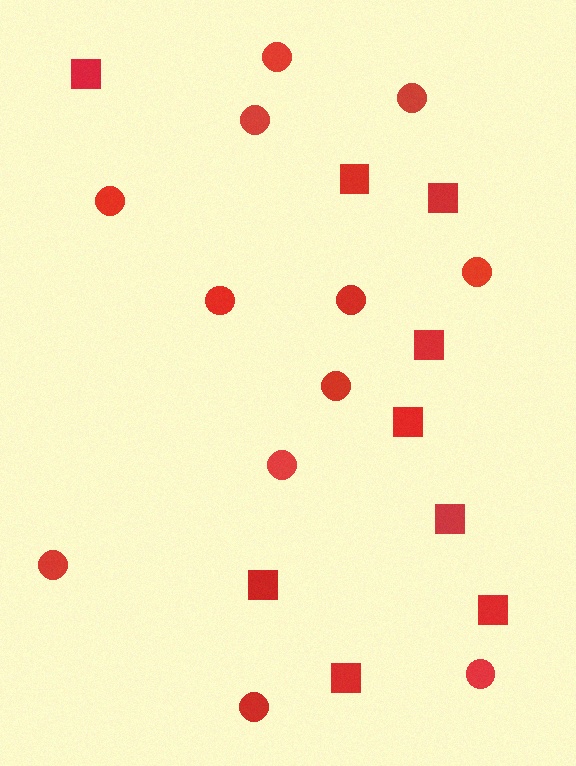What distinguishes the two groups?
There are 2 groups: one group of squares (9) and one group of circles (12).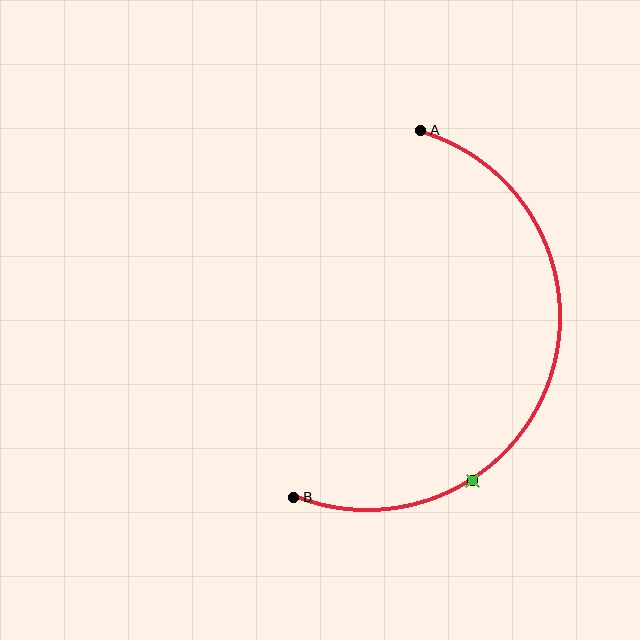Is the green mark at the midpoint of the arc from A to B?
No. The green mark lies on the arc but is closer to endpoint B. The arc midpoint would be at the point on the curve equidistant along the arc from both A and B.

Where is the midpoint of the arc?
The arc midpoint is the point on the curve farthest from the straight line joining A and B. It sits to the right of that line.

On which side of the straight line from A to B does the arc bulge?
The arc bulges to the right of the straight line connecting A and B.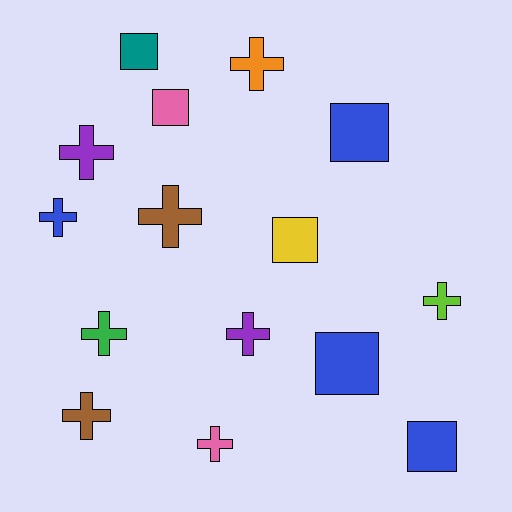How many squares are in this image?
There are 6 squares.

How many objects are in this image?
There are 15 objects.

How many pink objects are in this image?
There are 2 pink objects.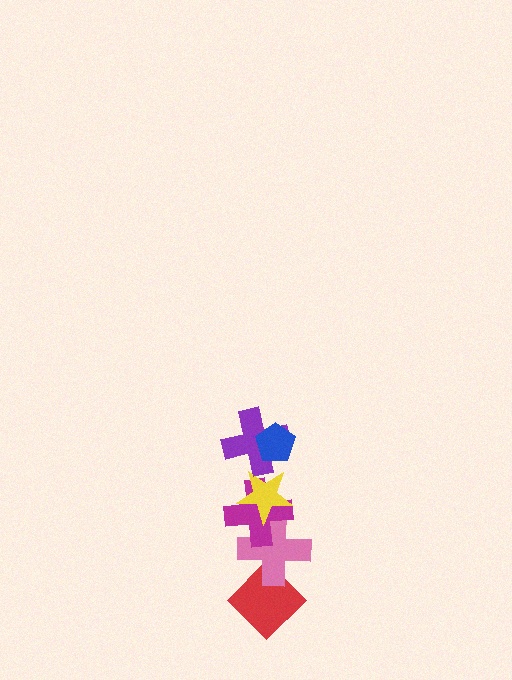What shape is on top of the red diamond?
The pink cross is on top of the red diamond.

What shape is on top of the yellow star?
The purple cross is on top of the yellow star.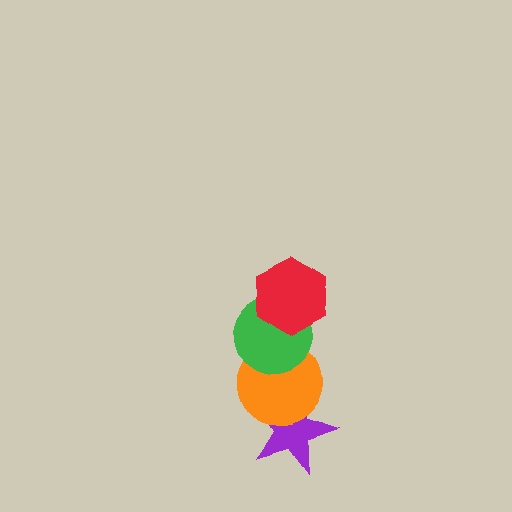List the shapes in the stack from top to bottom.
From top to bottom: the red hexagon, the green circle, the orange circle, the purple star.